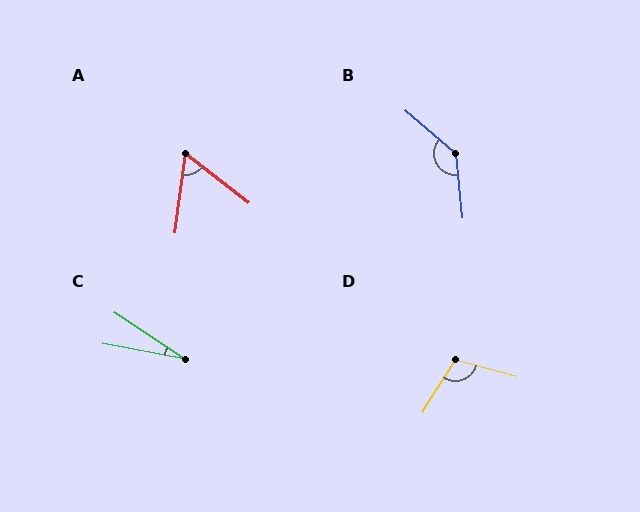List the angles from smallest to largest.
C (23°), A (60°), D (107°), B (136°).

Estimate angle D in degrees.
Approximately 107 degrees.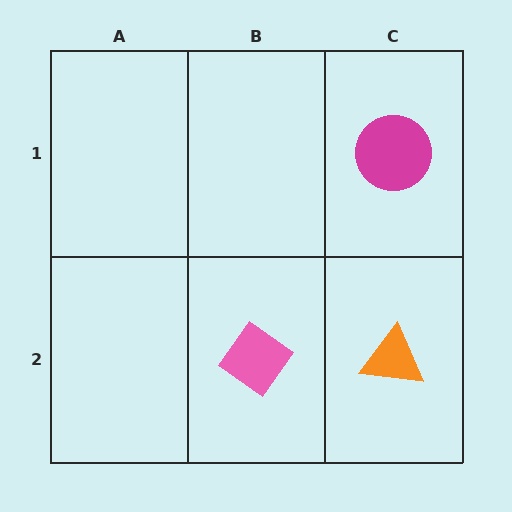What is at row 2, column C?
An orange triangle.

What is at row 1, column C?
A magenta circle.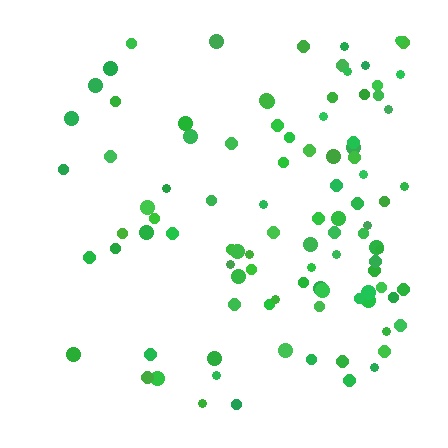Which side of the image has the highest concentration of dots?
The right.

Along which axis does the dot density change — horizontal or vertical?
Horizontal.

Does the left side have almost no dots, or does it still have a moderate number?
Still a moderate number, just noticeably fewer than the right.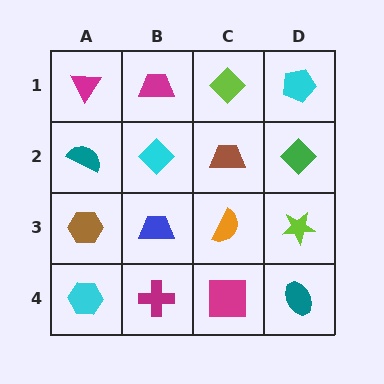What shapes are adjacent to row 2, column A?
A magenta triangle (row 1, column A), a brown hexagon (row 3, column A), a cyan diamond (row 2, column B).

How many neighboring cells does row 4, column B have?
3.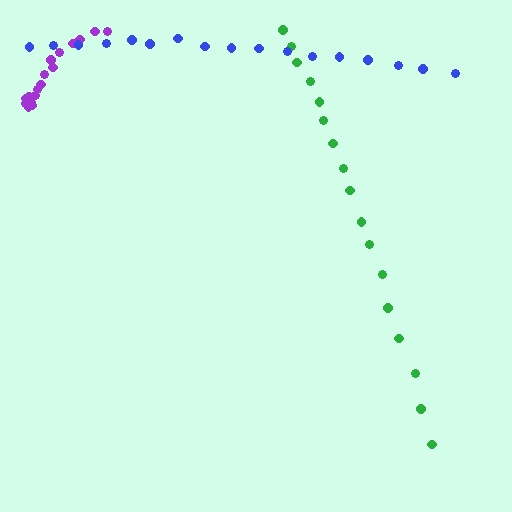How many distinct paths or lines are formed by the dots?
There are 3 distinct paths.